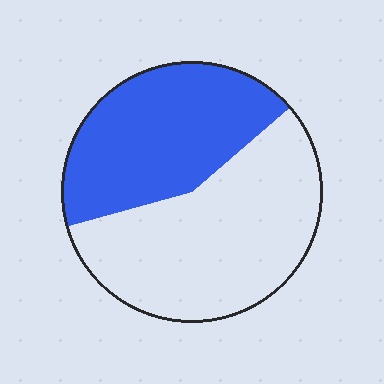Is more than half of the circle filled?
No.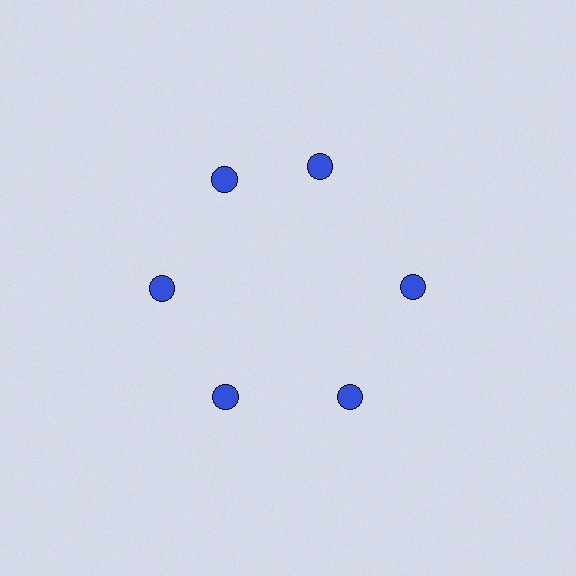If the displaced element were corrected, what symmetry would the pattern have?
It would have 6-fold rotational symmetry — the pattern would map onto itself every 60 degrees.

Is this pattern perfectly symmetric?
No. The 6 blue circles are arranged in a ring, but one element near the 1 o'clock position is rotated out of alignment along the ring, breaking the 6-fold rotational symmetry.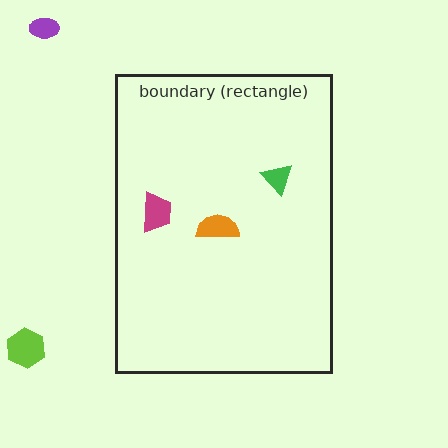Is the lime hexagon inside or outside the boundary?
Outside.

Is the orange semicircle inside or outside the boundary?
Inside.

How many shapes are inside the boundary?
3 inside, 2 outside.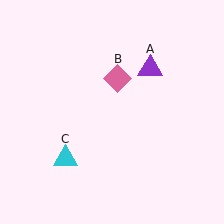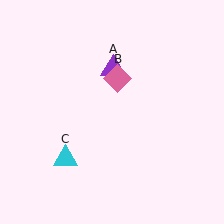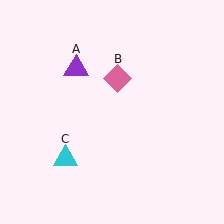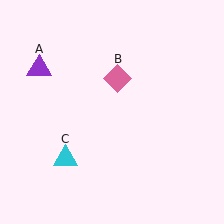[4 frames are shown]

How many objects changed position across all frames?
1 object changed position: purple triangle (object A).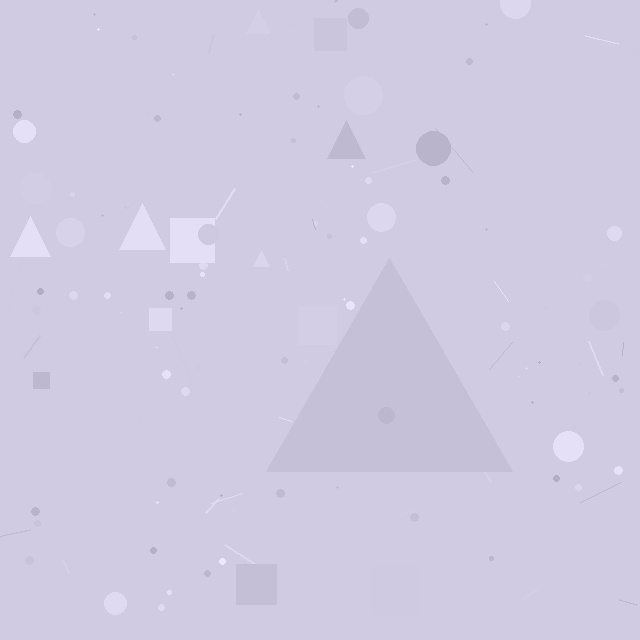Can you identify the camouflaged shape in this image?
The camouflaged shape is a triangle.